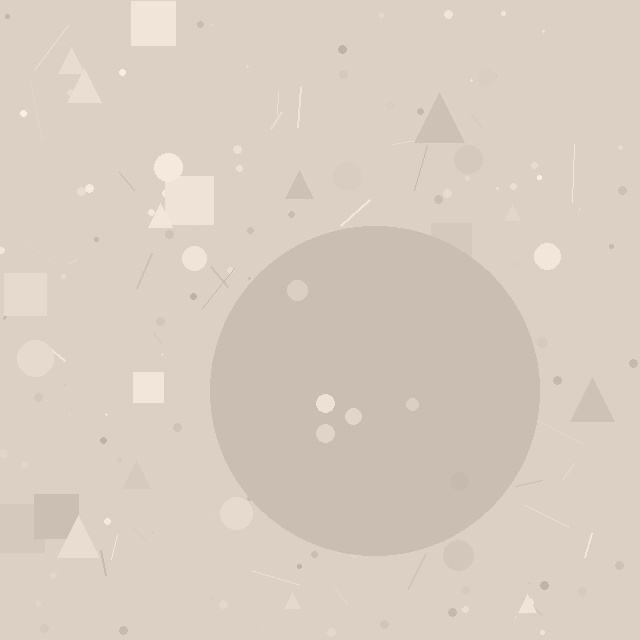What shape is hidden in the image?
A circle is hidden in the image.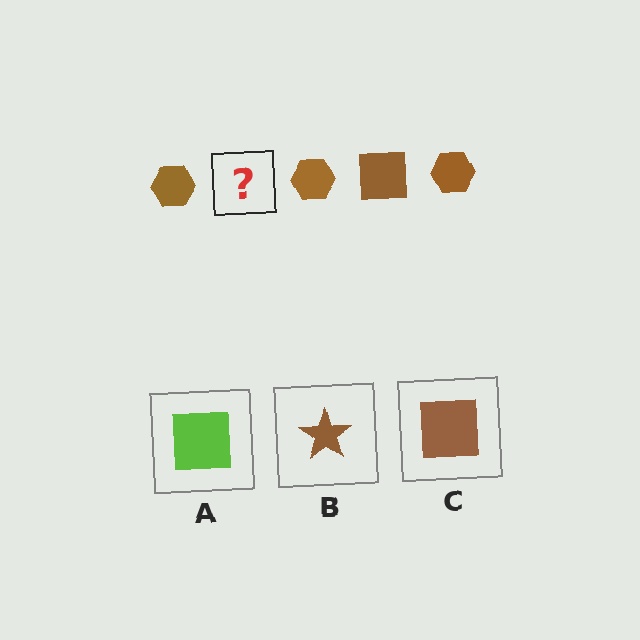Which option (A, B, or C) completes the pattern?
C.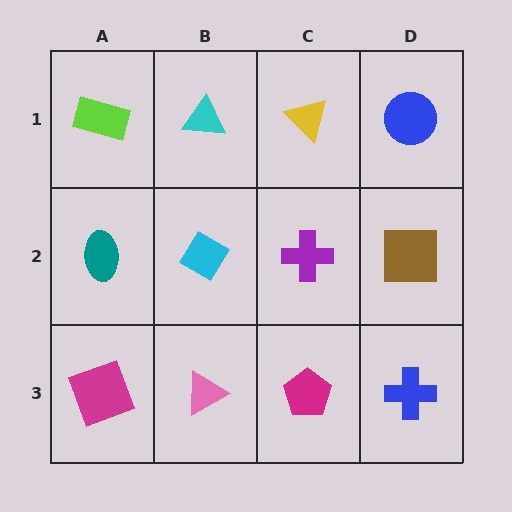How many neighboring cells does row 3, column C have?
3.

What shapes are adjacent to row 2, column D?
A blue circle (row 1, column D), a blue cross (row 3, column D), a purple cross (row 2, column C).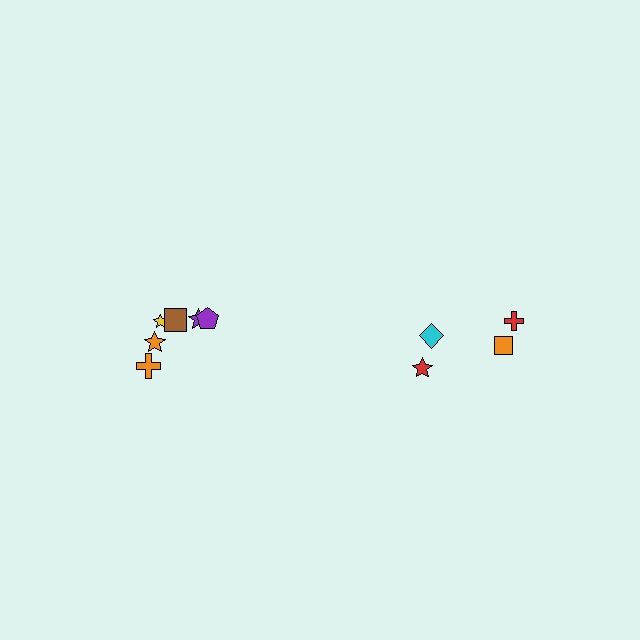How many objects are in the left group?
There are 6 objects.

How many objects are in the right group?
There are 4 objects.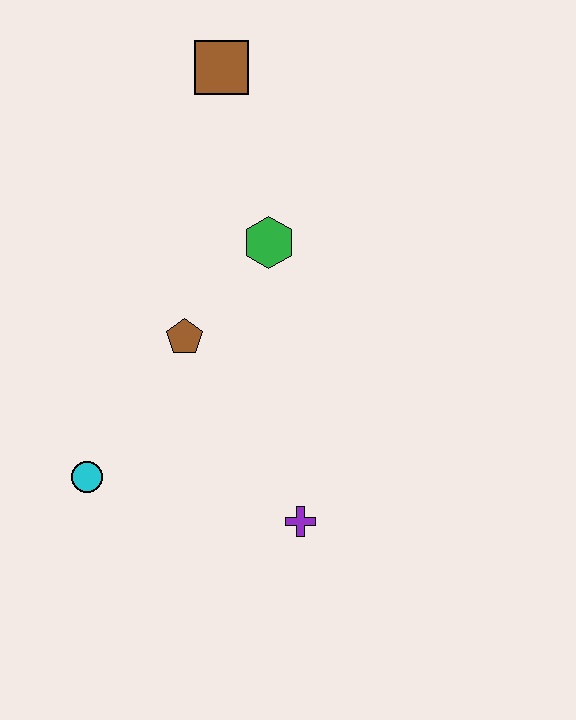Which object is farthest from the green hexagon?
The cyan circle is farthest from the green hexagon.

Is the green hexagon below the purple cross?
No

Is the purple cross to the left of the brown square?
No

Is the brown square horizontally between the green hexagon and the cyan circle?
Yes